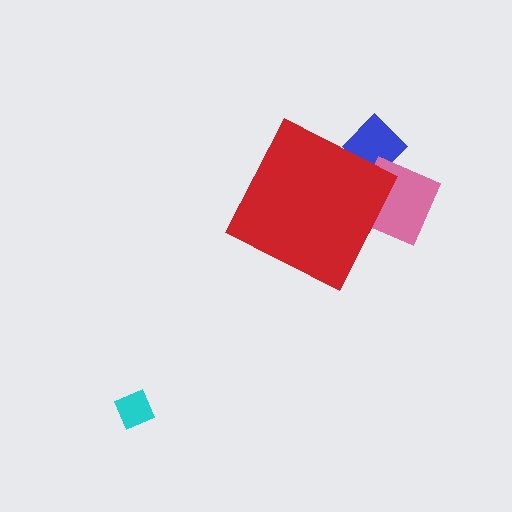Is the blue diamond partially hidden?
Yes, the blue diamond is partially hidden behind the red diamond.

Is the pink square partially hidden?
Yes, the pink square is partially hidden behind the red diamond.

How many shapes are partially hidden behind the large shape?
2 shapes are partially hidden.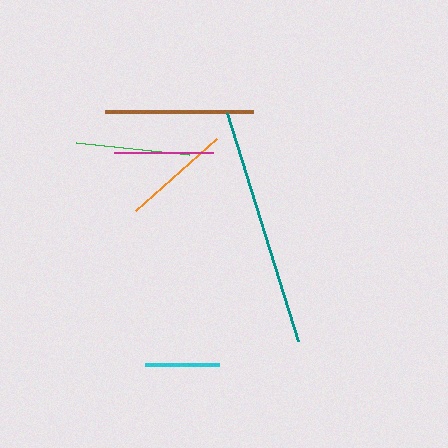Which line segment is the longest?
The teal line is the longest at approximately 239 pixels.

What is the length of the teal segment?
The teal segment is approximately 239 pixels long.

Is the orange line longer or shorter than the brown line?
The brown line is longer than the orange line.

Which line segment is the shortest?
The cyan line is the shortest at approximately 74 pixels.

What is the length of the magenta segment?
The magenta segment is approximately 100 pixels long.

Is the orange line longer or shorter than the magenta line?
The orange line is longer than the magenta line.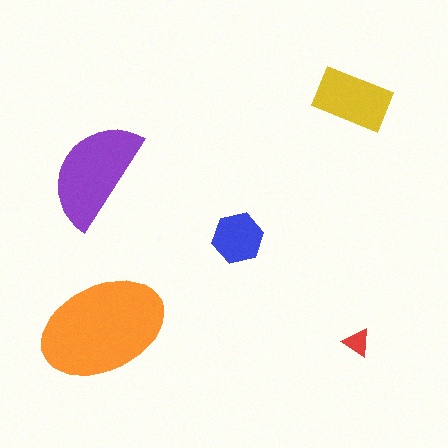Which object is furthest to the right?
The red triangle is rightmost.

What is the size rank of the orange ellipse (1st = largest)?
1st.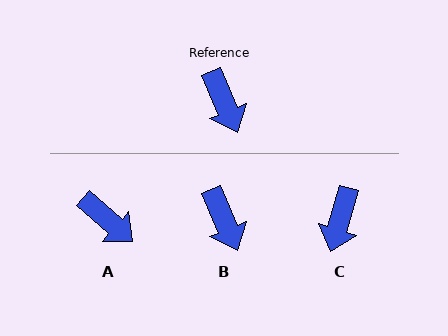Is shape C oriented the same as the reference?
No, it is off by about 40 degrees.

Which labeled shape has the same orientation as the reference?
B.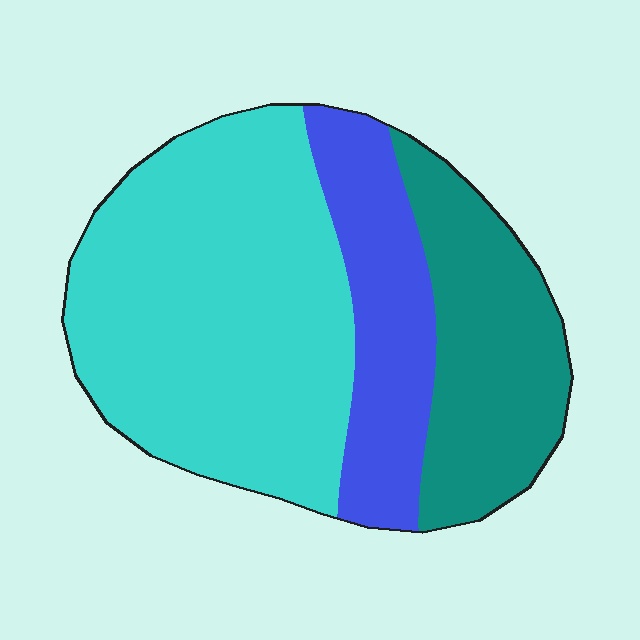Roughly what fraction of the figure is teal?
Teal takes up about one quarter (1/4) of the figure.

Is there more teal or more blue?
Teal.